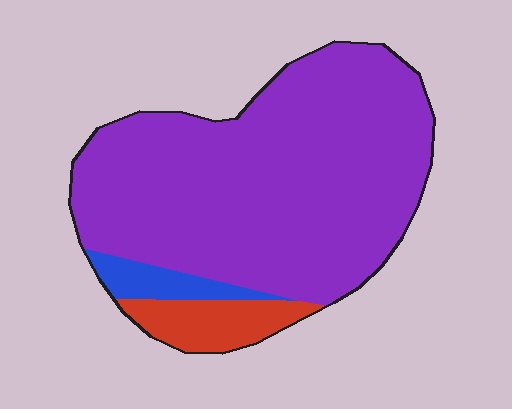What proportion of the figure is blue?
Blue takes up about one tenth (1/10) of the figure.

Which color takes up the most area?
Purple, at roughly 85%.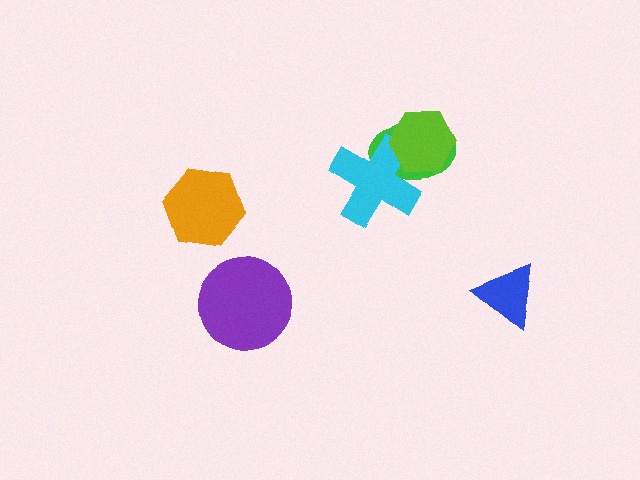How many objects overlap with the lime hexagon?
2 objects overlap with the lime hexagon.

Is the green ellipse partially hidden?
Yes, it is partially covered by another shape.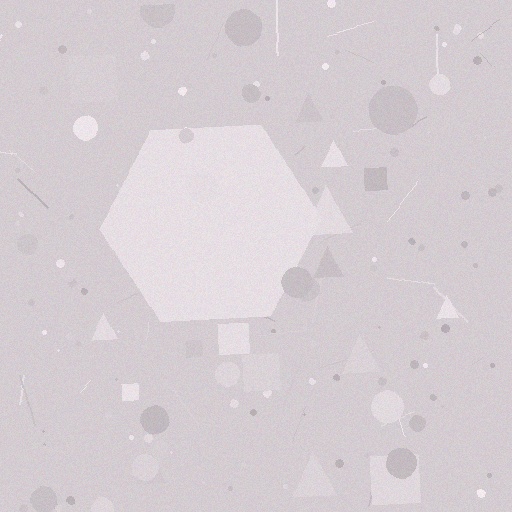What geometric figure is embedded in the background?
A hexagon is embedded in the background.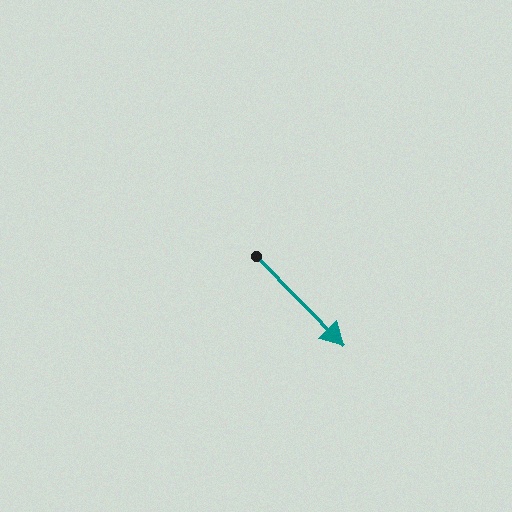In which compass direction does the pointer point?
Southeast.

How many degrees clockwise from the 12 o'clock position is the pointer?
Approximately 136 degrees.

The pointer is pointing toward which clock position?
Roughly 5 o'clock.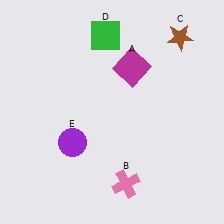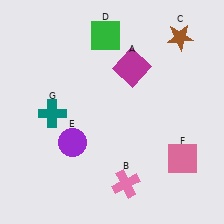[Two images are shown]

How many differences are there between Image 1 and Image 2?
There are 2 differences between the two images.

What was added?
A pink square (F), a teal cross (G) were added in Image 2.